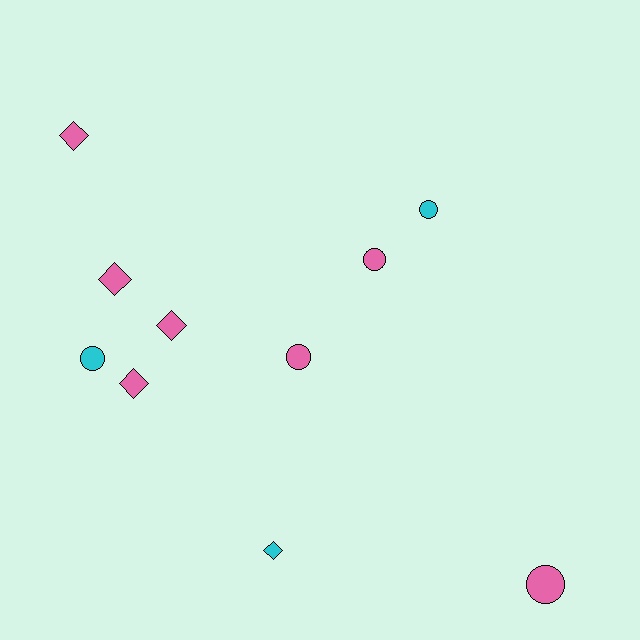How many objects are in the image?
There are 10 objects.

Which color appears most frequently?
Pink, with 7 objects.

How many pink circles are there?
There are 3 pink circles.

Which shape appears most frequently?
Circle, with 5 objects.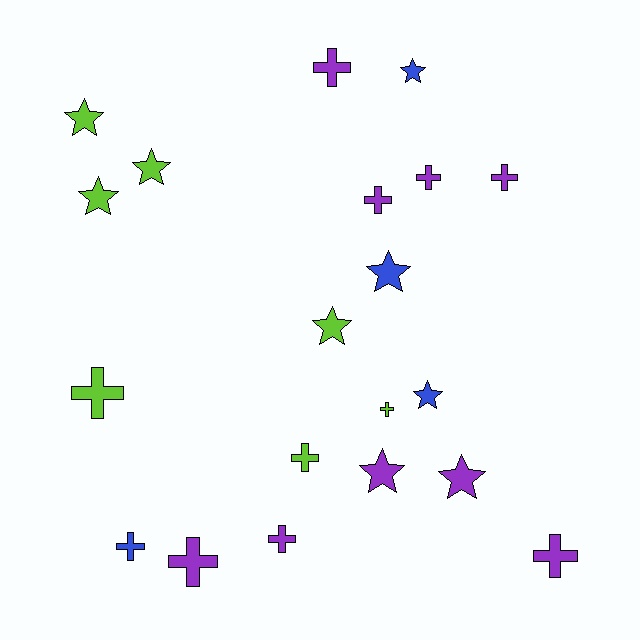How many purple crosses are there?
There are 7 purple crosses.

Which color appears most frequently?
Purple, with 9 objects.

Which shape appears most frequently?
Cross, with 11 objects.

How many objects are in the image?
There are 20 objects.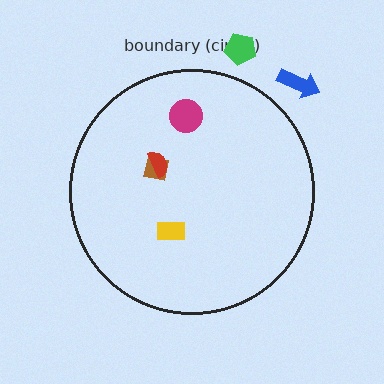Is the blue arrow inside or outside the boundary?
Outside.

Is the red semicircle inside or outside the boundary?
Inside.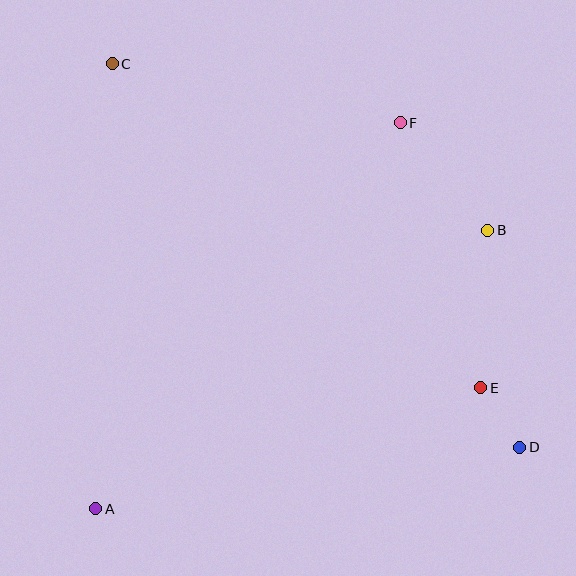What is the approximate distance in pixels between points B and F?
The distance between B and F is approximately 139 pixels.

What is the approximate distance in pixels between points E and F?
The distance between E and F is approximately 277 pixels.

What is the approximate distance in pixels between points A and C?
The distance between A and C is approximately 446 pixels.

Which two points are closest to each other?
Points D and E are closest to each other.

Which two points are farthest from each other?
Points C and D are farthest from each other.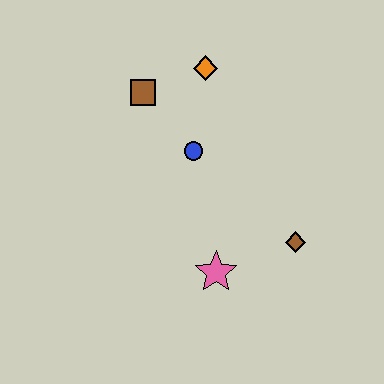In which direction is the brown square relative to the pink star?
The brown square is above the pink star.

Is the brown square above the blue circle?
Yes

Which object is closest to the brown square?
The orange diamond is closest to the brown square.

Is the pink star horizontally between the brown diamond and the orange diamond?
Yes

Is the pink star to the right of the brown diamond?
No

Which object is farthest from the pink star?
The orange diamond is farthest from the pink star.